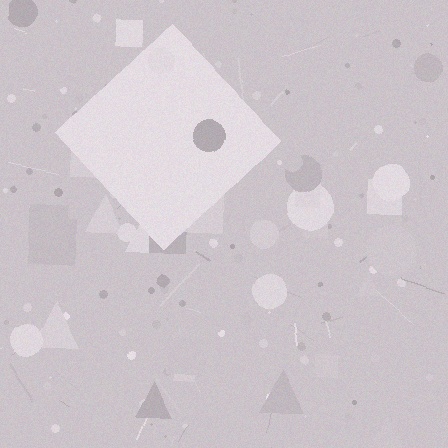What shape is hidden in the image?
A diamond is hidden in the image.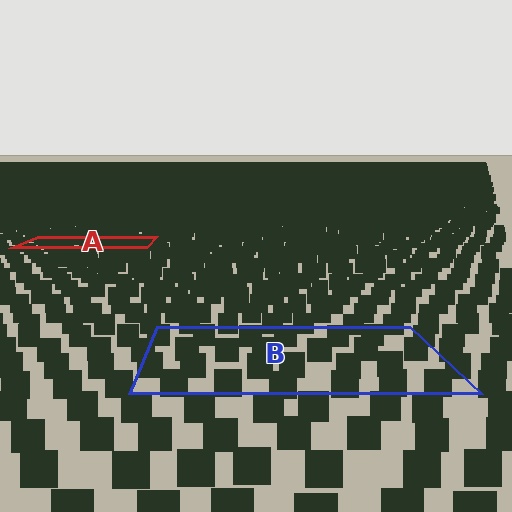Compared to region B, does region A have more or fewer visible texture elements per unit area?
Region A has more texture elements per unit area — they are packed more densely because it is farther away.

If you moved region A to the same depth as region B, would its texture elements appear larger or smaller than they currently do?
They would appear larger. At a closer depth, the same texture elements are projected at a bigger on-screen size.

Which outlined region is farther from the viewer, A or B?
Region A is farther from the viewer — the texture elements inside it appear smaller and more densely packed.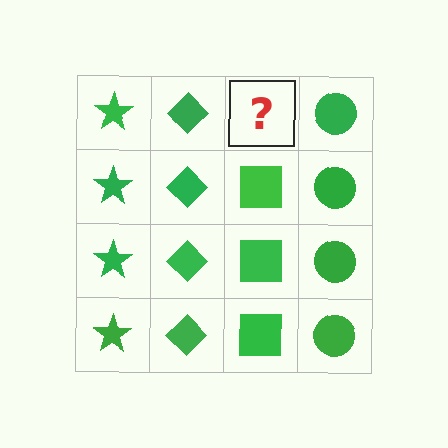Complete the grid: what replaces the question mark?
The question mark should be replaced with a green square.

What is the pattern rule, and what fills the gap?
The rule is that each column has a consistent shape. The gap should be filled with a green square.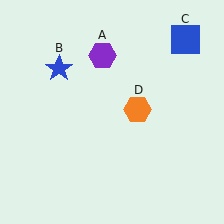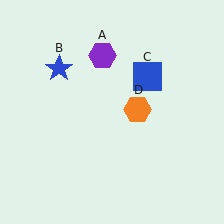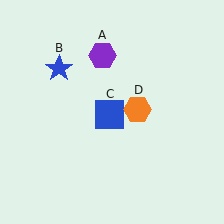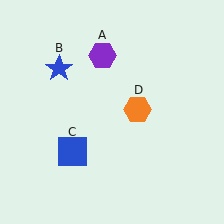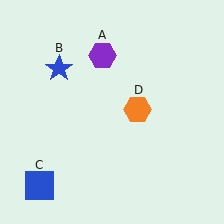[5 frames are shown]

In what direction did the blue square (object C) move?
The blue square (object C) moved down and to the left.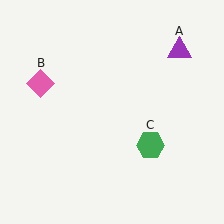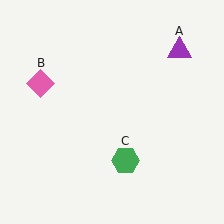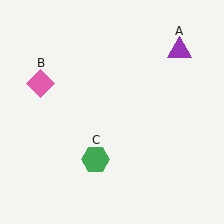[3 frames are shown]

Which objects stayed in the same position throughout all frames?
Purple triangle (object A) and pink diamond (object B) remained stationary.